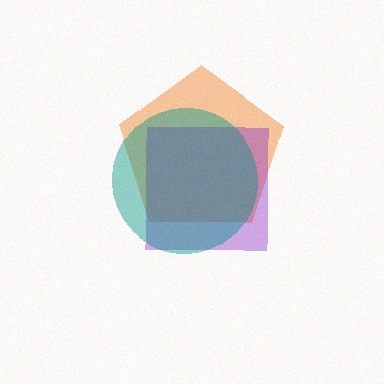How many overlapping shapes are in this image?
There are 3 overlapping shapes in the image.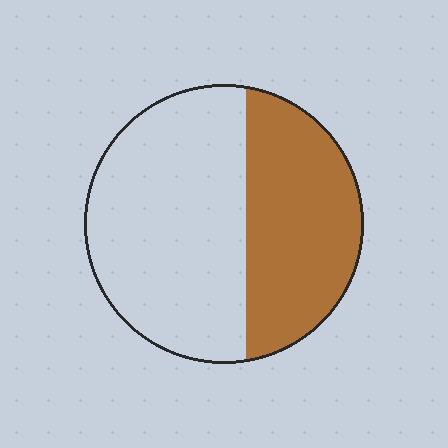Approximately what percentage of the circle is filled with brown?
Approximately 40%.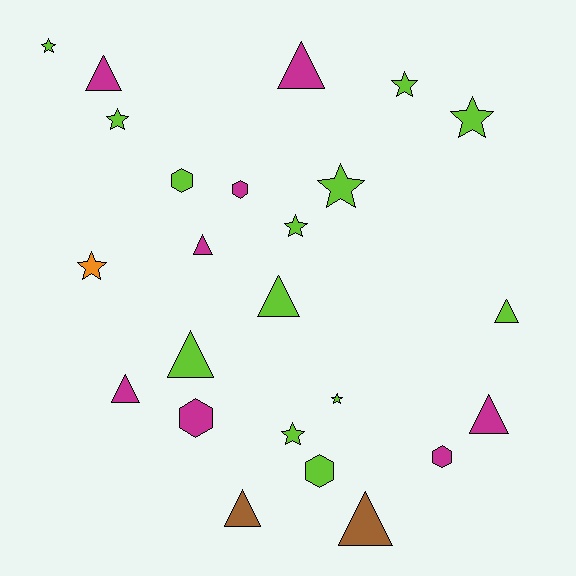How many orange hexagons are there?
There are no orange hexagons.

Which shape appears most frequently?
Triangle, with 10 objects.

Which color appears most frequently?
Lime, with 13 objects.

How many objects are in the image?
There are 24 objects.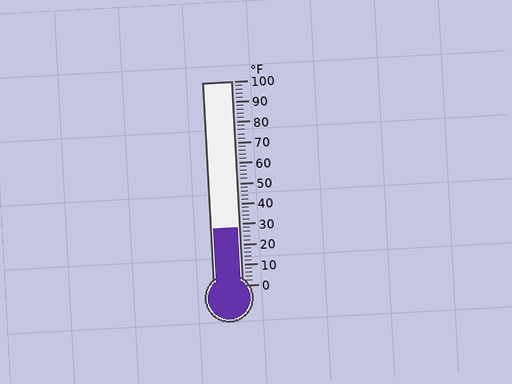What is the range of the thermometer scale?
The thermometer scale ranges from 0°F to 100°F.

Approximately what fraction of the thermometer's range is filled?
The thermometer is filled to approximately 30% of its range.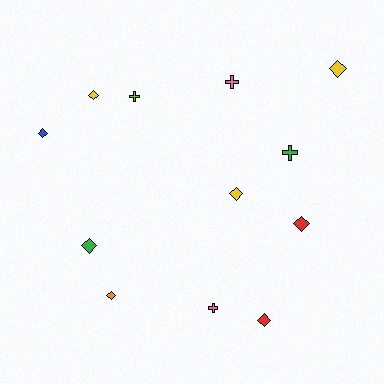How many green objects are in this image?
There are 2 green objects.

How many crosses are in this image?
There are 4 crosses.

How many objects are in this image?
There are 12 objects.